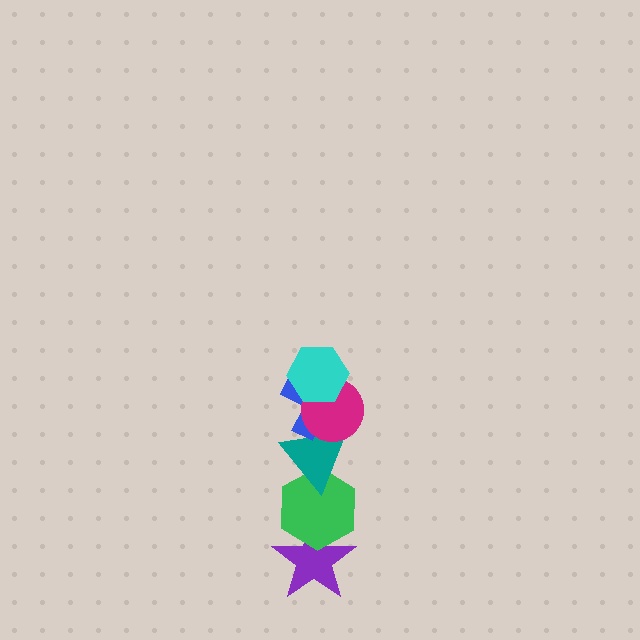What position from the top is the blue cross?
The blue cross is 3rd from the top.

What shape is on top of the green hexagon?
The teal triangle is on top of the green hexagon.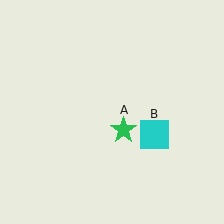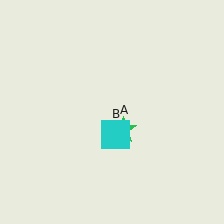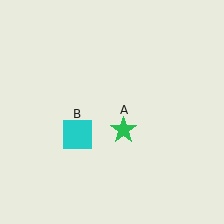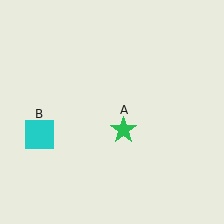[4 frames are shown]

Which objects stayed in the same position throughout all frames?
Green star (object A) remained stationary.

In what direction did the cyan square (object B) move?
The cyan square (object B) moved left.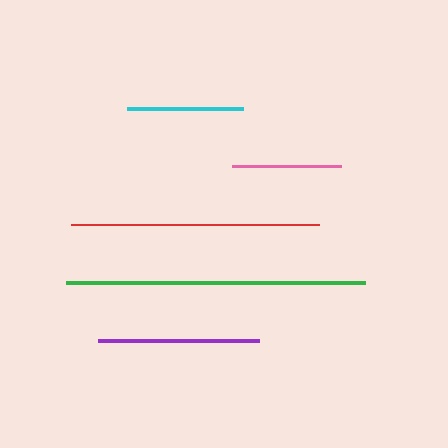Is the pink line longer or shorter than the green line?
The green line is longer than the pink line.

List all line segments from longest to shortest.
From longest to shortest: green, red, purple, cyan, pink.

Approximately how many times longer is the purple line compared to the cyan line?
The purple line is approximately 1.4 times the length of the cyan line.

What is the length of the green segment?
The green segment is approximately 299 pixels long.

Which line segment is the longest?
The green line is the longest at approximately 299 pixels.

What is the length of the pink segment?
The pink segment is approximately 110 pixels long.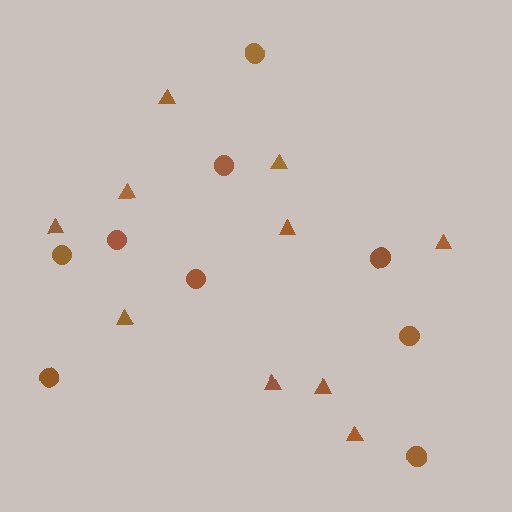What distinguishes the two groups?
There are 2 groups: one group of triangles (10) and one group of circles (9).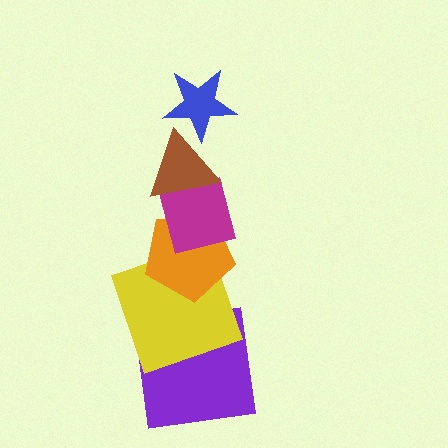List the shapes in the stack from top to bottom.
From top to bottom: the blue star, the brown triangle, the magenta square, the orange pentagon, the yellow square, the purple square.